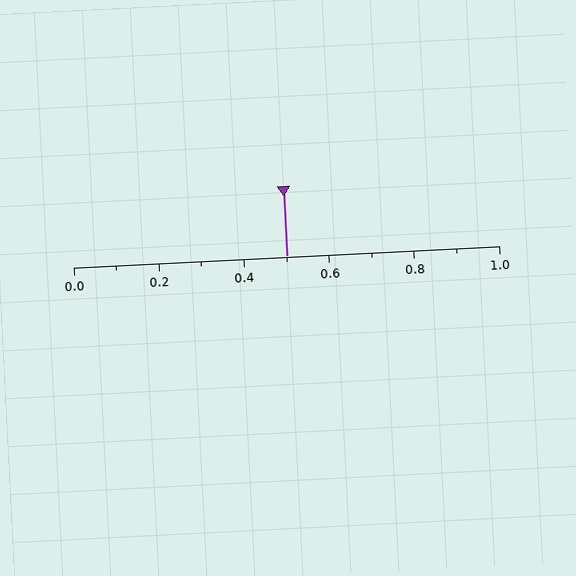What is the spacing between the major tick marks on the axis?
The major ticks are spaced 0.2 apart.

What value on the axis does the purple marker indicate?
The marker indicates approximately 0.5.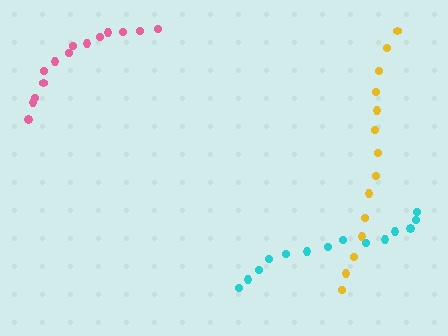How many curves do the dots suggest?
There are 3 distinct paths.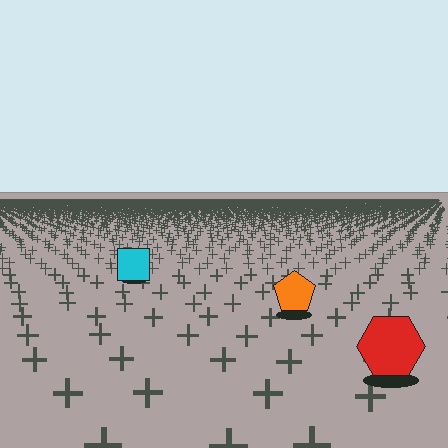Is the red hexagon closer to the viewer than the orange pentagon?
Yes. The red hexagon is closer — you can tell from the texture gradient: the ground texture is coarser near it.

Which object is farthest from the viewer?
The cyan square is farthest from the viewer. It appears smaller and the ground texture around it is denser.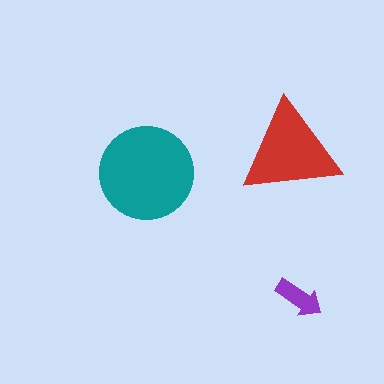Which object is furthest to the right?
The purple arrow is rightmost.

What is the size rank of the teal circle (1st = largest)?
1st.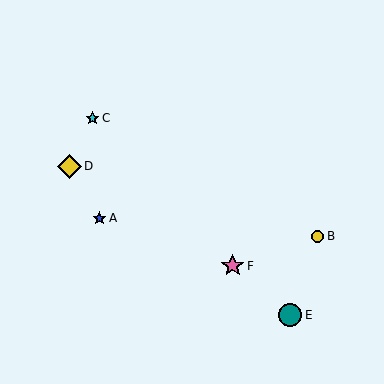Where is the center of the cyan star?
The center of the cyan star is at (92, 118).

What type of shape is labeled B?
Shape B is a yellow circle.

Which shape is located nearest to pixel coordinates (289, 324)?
The teal circle (labeled E) at (290, 315) is nearest to that location.